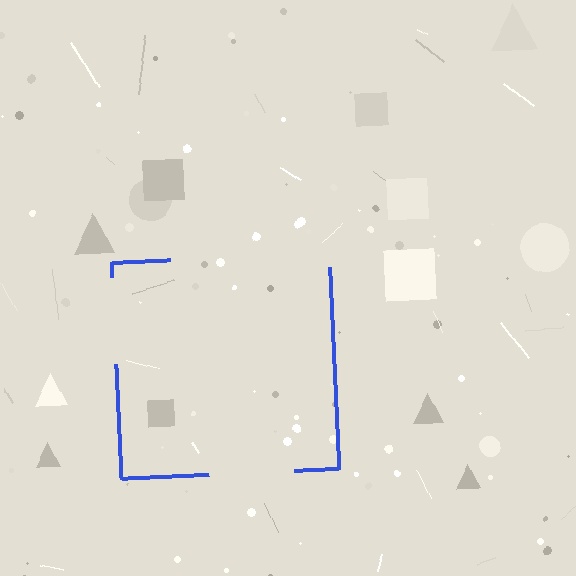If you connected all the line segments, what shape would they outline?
They would outline a square.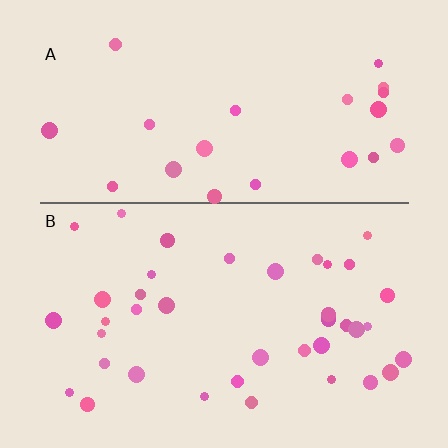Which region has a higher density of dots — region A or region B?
B (the bottom).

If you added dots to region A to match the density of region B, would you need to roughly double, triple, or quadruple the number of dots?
Approximately double.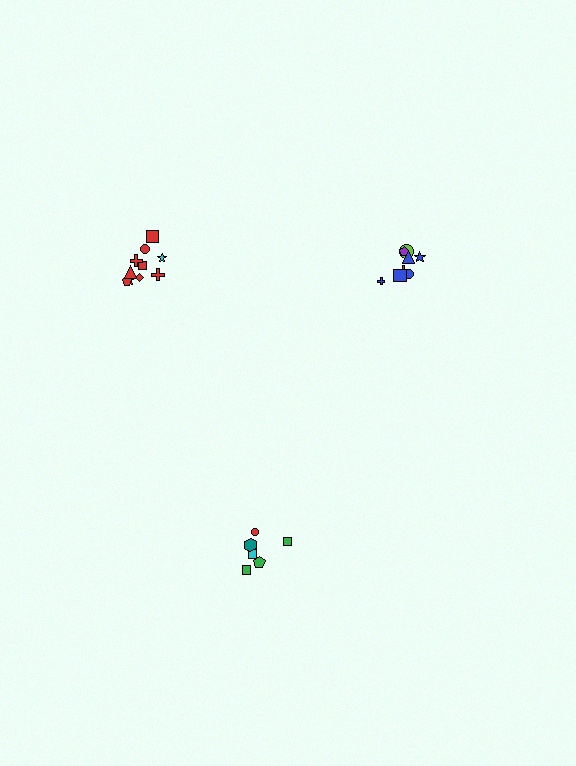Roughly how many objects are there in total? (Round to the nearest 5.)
Roughly 25 objects in total.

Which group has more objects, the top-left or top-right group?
The top-left group.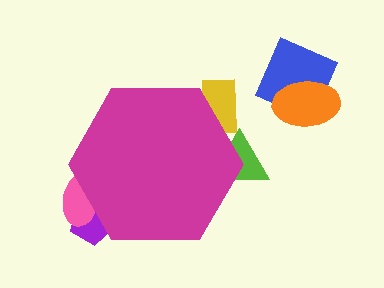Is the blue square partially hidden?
No, the blue square is fully visible.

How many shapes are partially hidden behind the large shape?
4 shapes are partially hidden.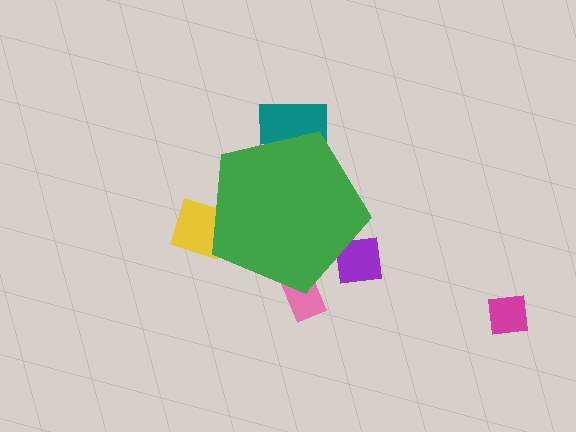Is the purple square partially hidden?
Yes, the purple square is partially hidden behind the green pentagon.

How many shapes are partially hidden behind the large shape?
4 shapes are partially hidden.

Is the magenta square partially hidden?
No, the magenta square is fully visible.